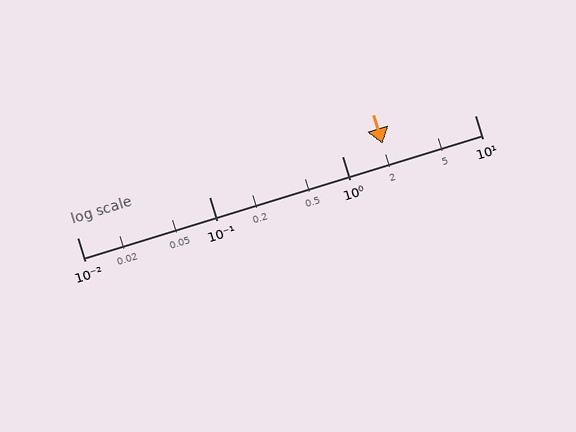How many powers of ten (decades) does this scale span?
The scale spans 3 decades, from 0.01 to 10.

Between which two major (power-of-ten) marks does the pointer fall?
The pointer is between 1 and 10.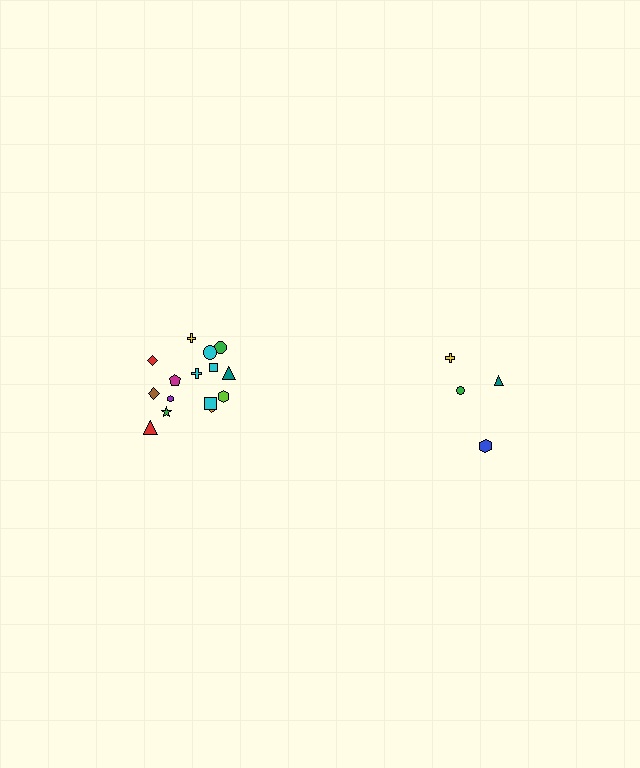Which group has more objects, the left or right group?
The left group.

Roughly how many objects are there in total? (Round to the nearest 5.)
Roughly 20 objects in total.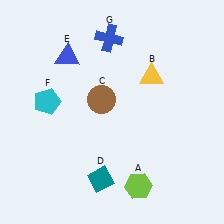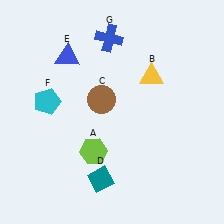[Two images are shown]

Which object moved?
The lime hexagon (A) moved left.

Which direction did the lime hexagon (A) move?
The lime hexagon (A) moved left.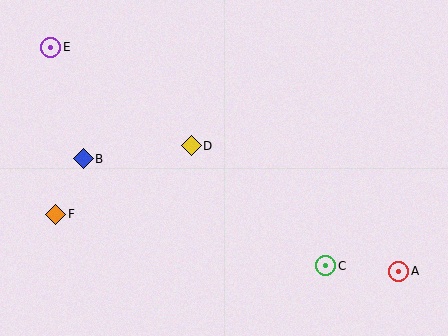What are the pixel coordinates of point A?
Point A is at (399, 271).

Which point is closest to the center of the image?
Point D at (191, 146) is closest to the center.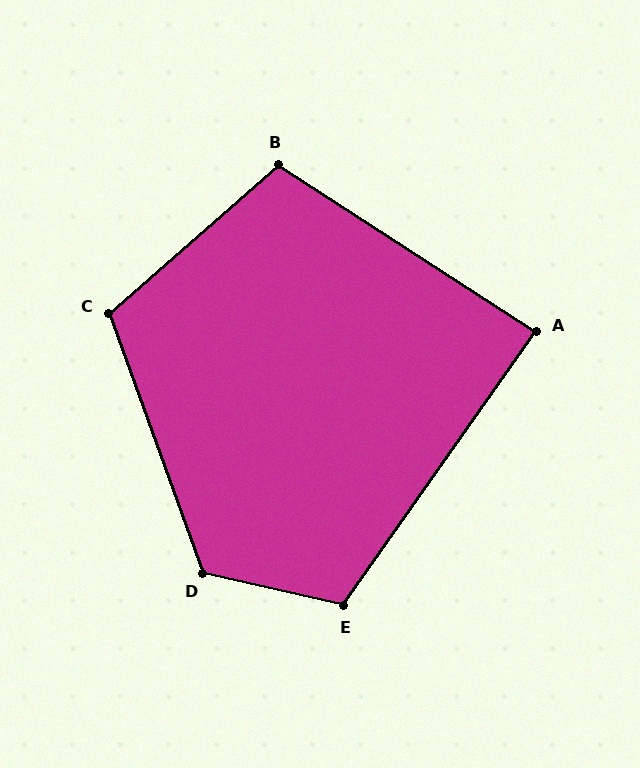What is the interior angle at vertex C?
Approximately 111 degrees (obtuse).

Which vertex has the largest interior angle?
D, at approximately 123 degrees.